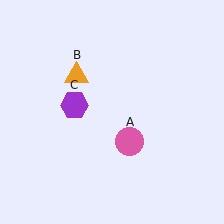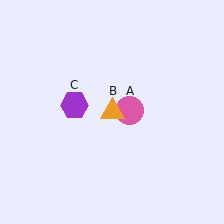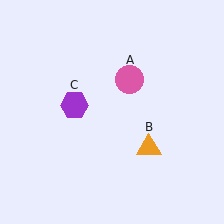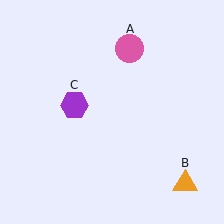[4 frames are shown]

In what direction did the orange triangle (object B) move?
The orange triangle (object B) moved down and to the right.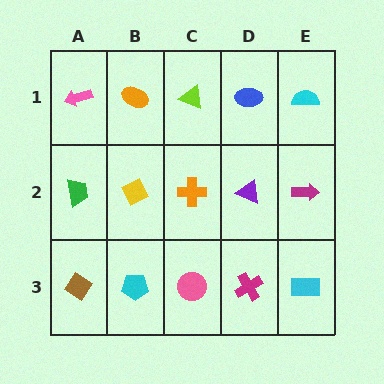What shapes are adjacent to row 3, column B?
A yellow diamond (row 2, column B), a brown diamond (row 3, column A), a pink circle (row 3, column C).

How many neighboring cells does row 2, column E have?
3.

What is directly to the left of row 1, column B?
A pink arrow.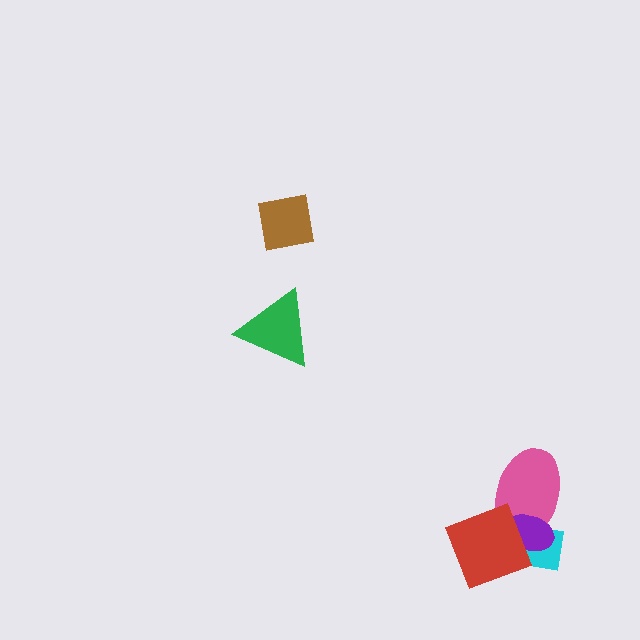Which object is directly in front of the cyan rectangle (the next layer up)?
The pink ellipse is directly in front of the cyan rectangle.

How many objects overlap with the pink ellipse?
3 objects overlap with the pink ellipse.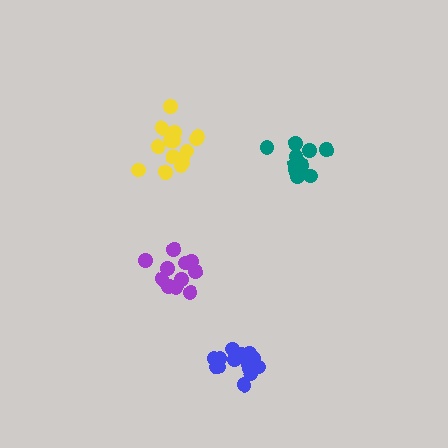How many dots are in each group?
Group 1: 11 dots, Group 2: 15 dots, Group 3: 14 dots, Group 4: 12 dots (52 total).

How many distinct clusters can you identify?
There are 4 distinct clusters.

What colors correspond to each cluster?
The clusters are colored: purple, yellow, blue, teal.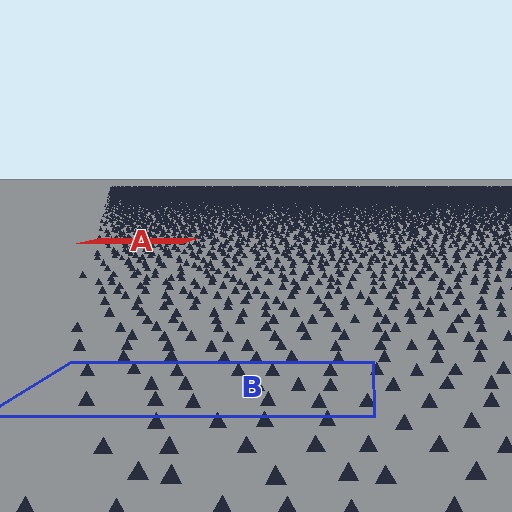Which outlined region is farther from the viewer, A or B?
Region A is farther from the viewer — the texture elements inside it appear smaller and more densely packed.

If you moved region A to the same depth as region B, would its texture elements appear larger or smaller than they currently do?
They would appear larger. At a closer depth, the same texture elements are projected at a bigger on-screen size.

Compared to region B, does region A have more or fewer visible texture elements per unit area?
Region A has more texture elements per unit area — they are packed more densely because it is farther away.